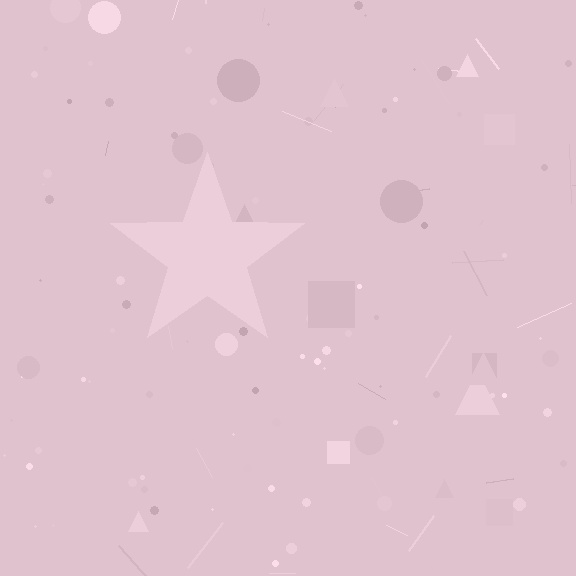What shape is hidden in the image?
A star is hidden in the image.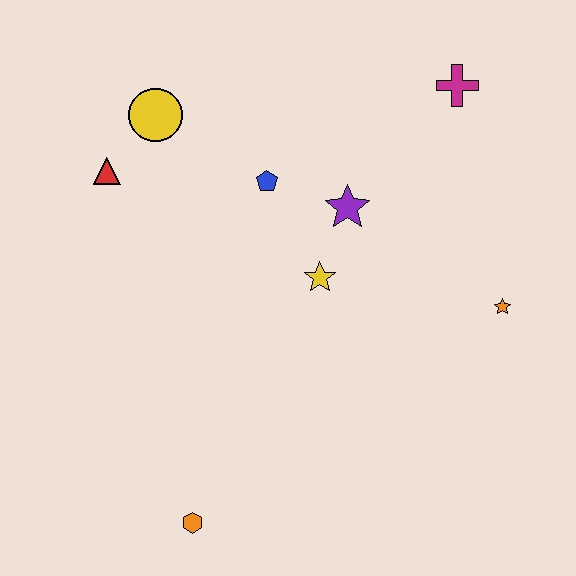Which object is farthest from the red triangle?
The orange star is farthest from the red triangle.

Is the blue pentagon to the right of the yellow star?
No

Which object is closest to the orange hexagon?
The yellow star is closest to the orange hexagon.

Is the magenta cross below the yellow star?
No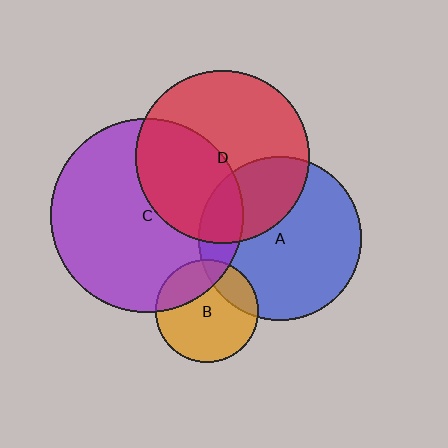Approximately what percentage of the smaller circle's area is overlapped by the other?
Approximately 25%.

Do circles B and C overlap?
Yes.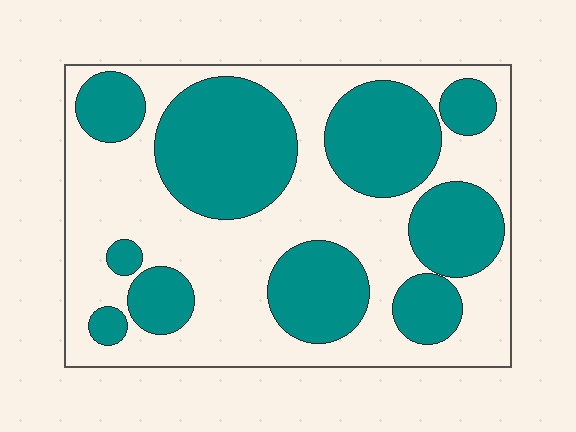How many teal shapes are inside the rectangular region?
10.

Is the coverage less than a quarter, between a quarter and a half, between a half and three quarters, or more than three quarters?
Between a quarter and a half.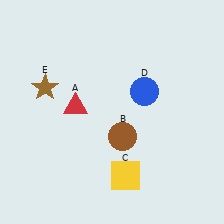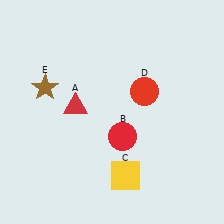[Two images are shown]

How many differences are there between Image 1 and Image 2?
There are 2 differences between the two images.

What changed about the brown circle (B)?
In Image 1, B is brown. In Image 2, it changed to red.